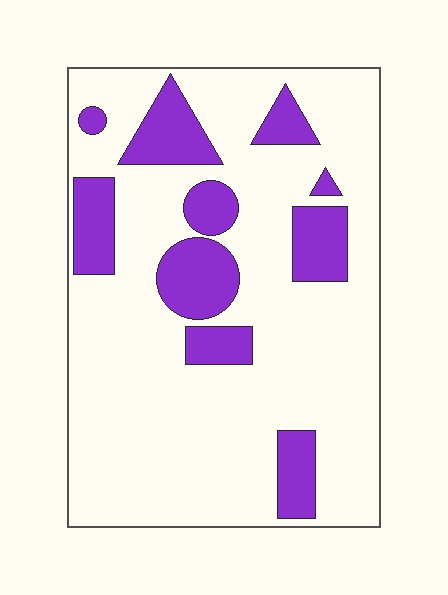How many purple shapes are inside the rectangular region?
10.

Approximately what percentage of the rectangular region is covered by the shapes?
Approximately 20%.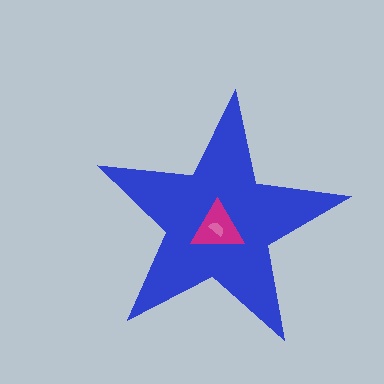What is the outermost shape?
The blue star.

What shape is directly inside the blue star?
The magenta triangle.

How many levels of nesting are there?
3.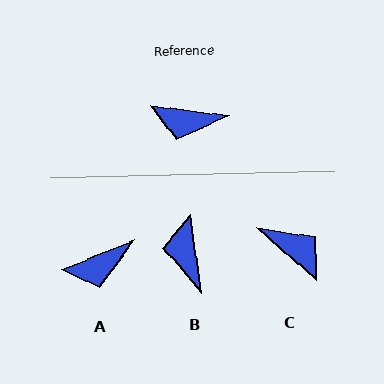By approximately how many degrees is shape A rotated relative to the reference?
Approximately 29 degrees counter-clockwise.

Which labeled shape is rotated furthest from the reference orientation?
C, about 146 degrees away.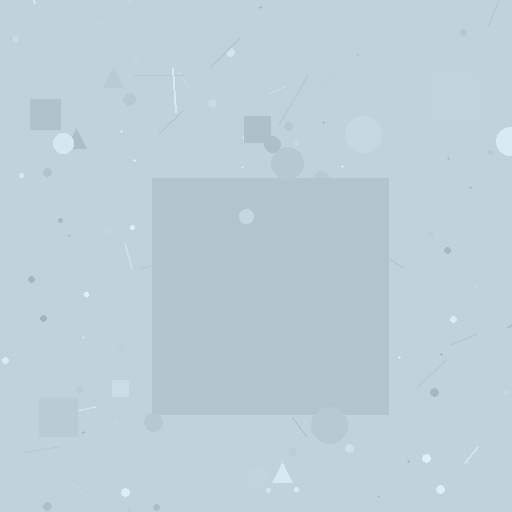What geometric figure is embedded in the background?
A square is embedded in the background.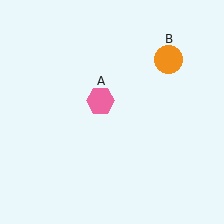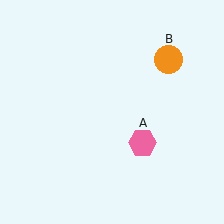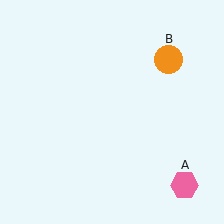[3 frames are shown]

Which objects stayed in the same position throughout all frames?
Orange circle (object B) remained stationary.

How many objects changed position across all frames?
1 object changed position: pink hexagon (object A).